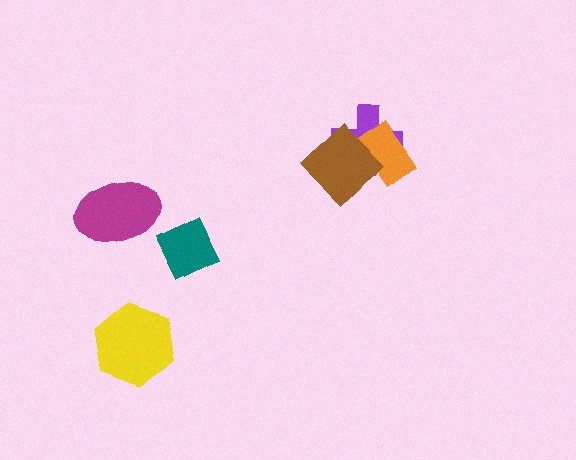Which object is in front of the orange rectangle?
The brown diamond is in front of the orange rectangle.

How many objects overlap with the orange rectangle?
2 objects overlap with the orange rectangle.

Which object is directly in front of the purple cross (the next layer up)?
The orange rectangle is directly in front of the purple cross.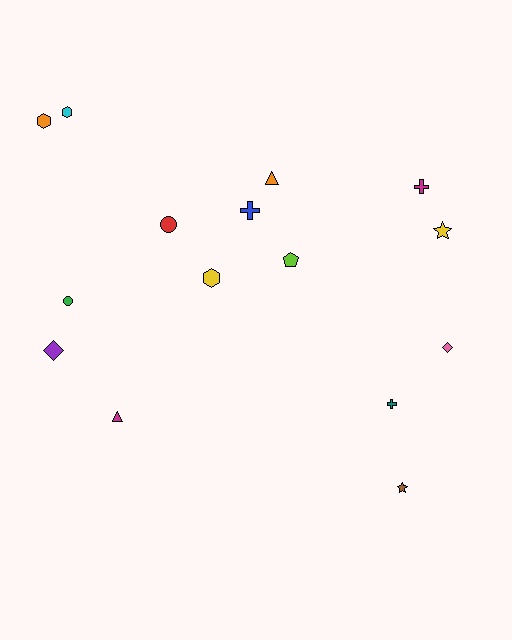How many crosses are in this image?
There are 3 crosses.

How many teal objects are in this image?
There is 1 teal object.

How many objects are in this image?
There are 15 objects.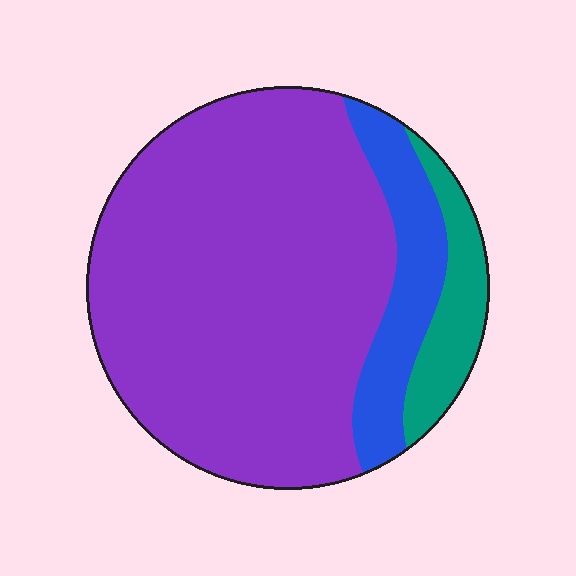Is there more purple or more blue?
Purple.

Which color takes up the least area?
Teal, at roughly 10%.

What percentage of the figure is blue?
Blue takes up less than a quarter of the figure.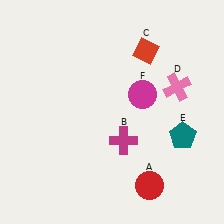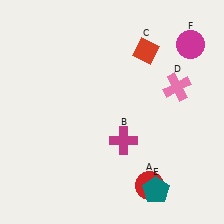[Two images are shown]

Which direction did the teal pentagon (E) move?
The teal pentagon (E) moved down.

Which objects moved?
The objects that moved are: the teal pentagon (E), the magenta circle (F).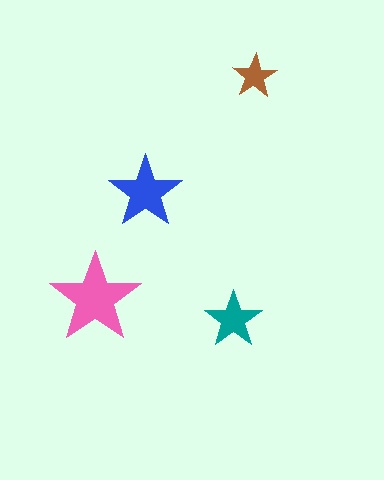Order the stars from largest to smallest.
the pink one, the blue one, the teal one, the brown one.